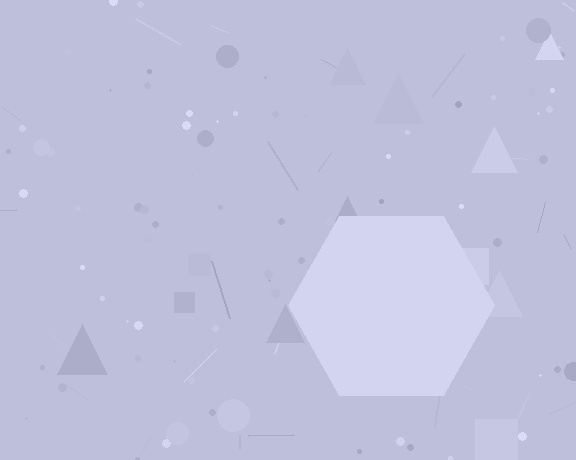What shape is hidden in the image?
A hexagon is hidden in the image.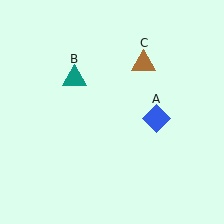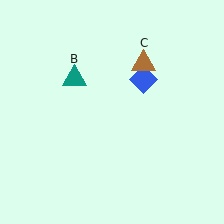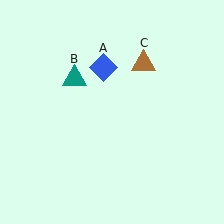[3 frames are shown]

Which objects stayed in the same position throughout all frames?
Teal triangle (object B) and brown triangle (object C) remained stationary.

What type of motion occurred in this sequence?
The blue diamond (object A) rotated counterclockwise around the center of the scene.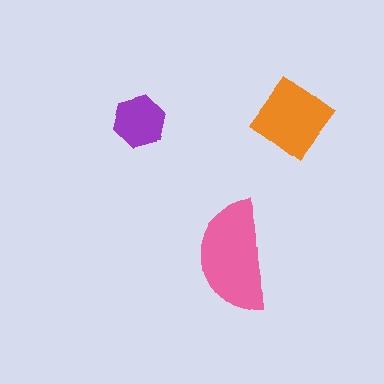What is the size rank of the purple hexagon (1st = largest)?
3rd.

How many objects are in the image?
There are 3 objects in the image.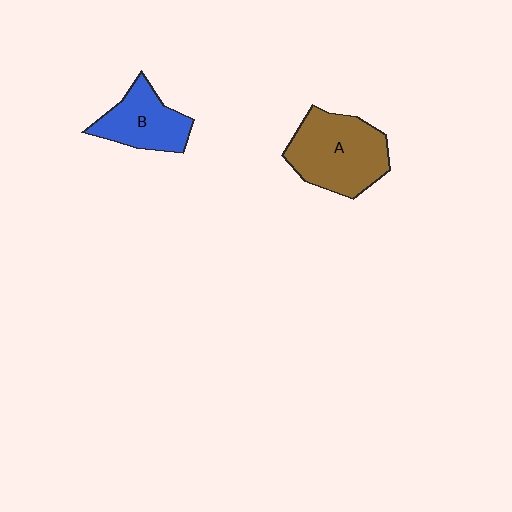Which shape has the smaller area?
Shape B (blue).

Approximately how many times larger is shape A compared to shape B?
Approximately 1.5 times.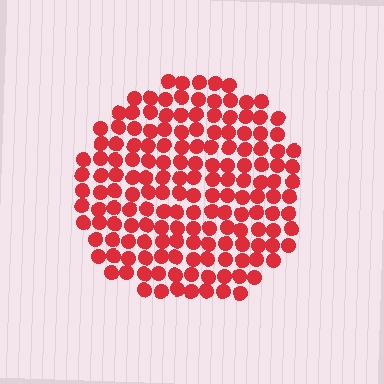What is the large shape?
The large shape is a circle.